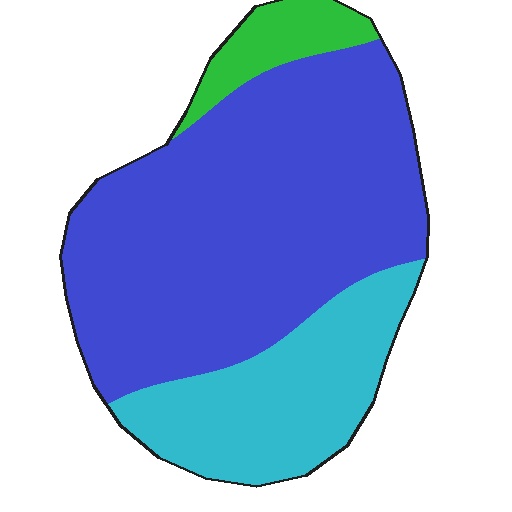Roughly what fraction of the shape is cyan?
Cyan takes up about one quarter (1/4) of the shape.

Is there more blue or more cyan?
Blue.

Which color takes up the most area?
Blue, at roughly 65%.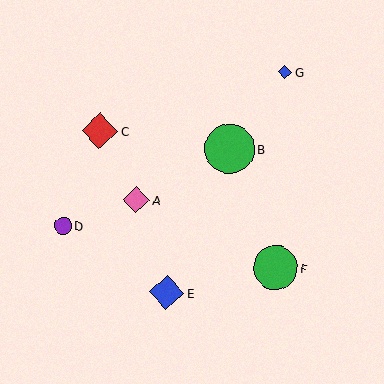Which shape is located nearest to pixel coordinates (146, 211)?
The pink diamond (labeled A) at (136, 200) is nearest to that location.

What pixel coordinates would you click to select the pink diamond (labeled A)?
Click at (136, 200) to select the pink diamond A.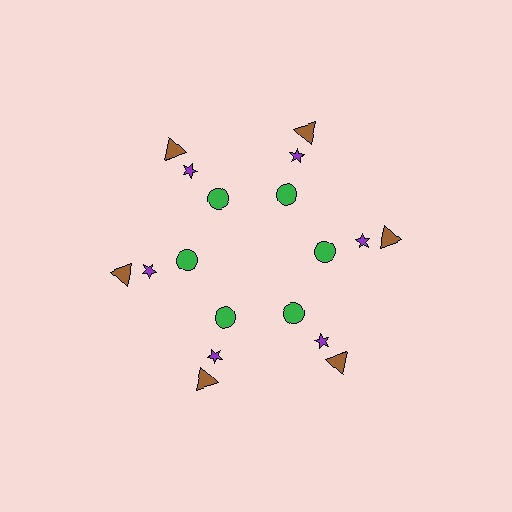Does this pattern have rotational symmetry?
Yes, this pattern has 6-fold rotational symmetry. It looks the same after rotating 60 degrees around the center.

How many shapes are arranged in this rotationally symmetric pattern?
There are 18 shapes, arranged in 6 groups of 3.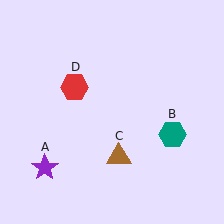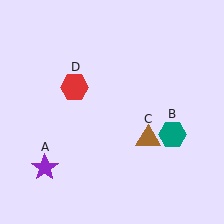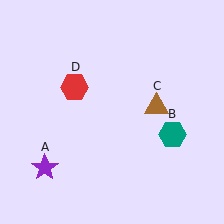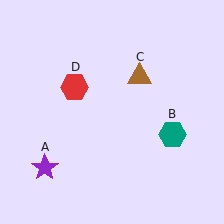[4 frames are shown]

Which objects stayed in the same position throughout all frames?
Purple star (object A) and teal hexagon (object B) and red hexagon (object D) remained stationary.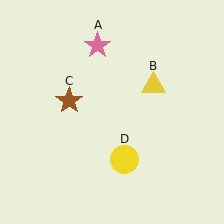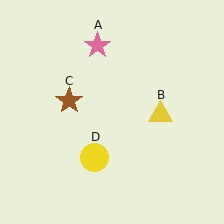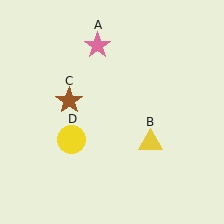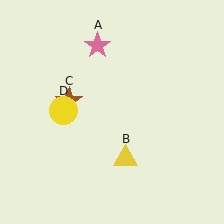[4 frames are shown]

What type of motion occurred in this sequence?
The yellow triangle (object B), yellow circle (object D) rotated clockwise around the center of the scene.